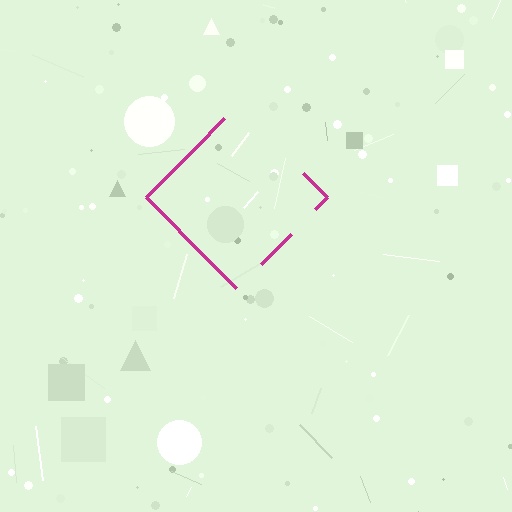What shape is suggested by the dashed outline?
The dashed outline suggests a diamond.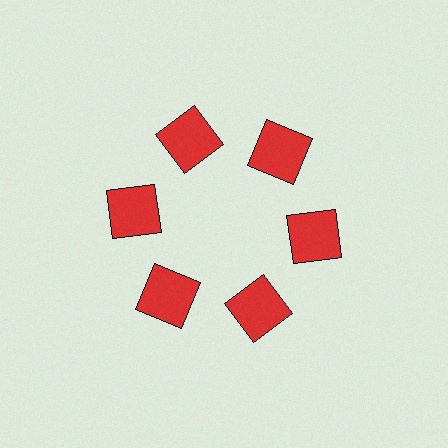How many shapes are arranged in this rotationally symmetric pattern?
There are 6 shapes, arranged in 6 groups of 1.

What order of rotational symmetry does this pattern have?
This pattern has 6-fold rotational symmetry.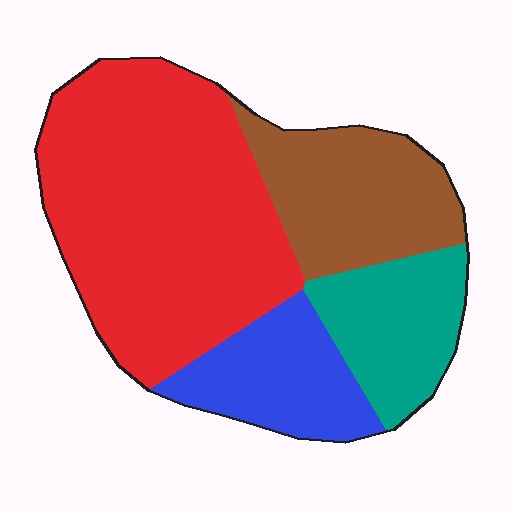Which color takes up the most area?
Red, at roughly 50%.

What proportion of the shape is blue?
Blue takes up about one sixth (1/6) of the shape.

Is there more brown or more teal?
Brown.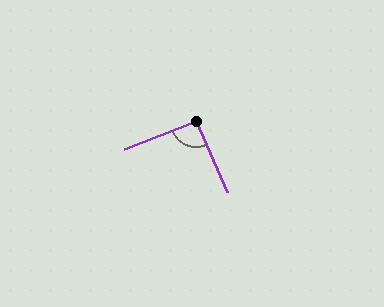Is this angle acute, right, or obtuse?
It is approximately a right angle.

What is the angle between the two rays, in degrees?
Approximately 92 degrees.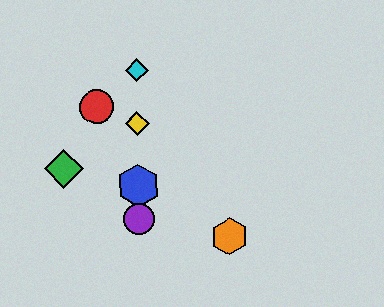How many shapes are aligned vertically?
4 shapes (the blue hexagon, the yellow diamond, the purple circle, the cyan diamond) are aligned vertically.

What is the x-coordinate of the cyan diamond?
The cyan diamond is at x≈137.